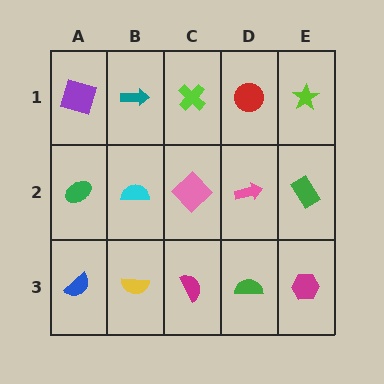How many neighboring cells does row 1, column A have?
2.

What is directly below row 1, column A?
A green ellipse.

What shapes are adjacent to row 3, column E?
A green rectangle (row 2, column E), a green semicircle (row 3, column D).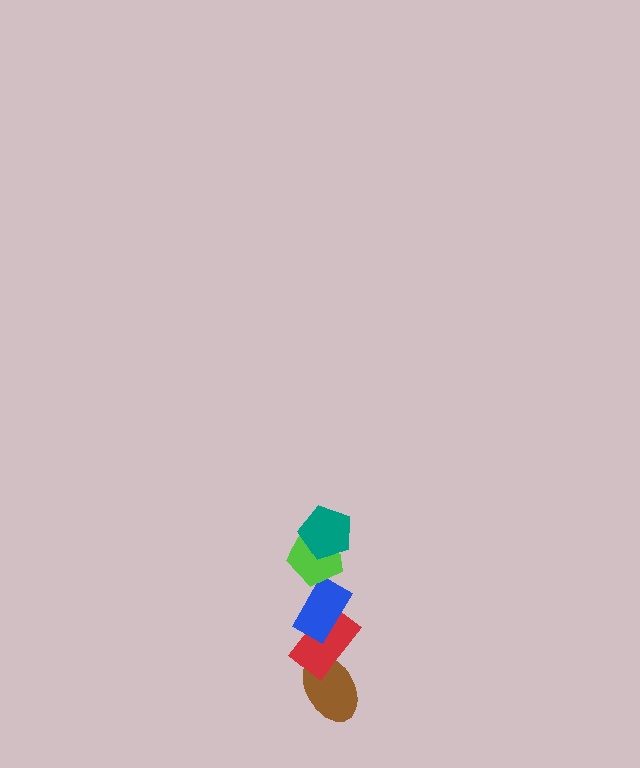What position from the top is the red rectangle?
The red rectangle is 4th from the top.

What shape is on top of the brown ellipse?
The red rectangle is on top of the brown ellipse.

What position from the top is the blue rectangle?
The blue rectangle is 3rd from the top.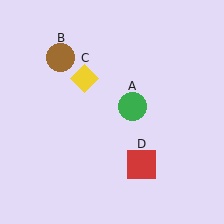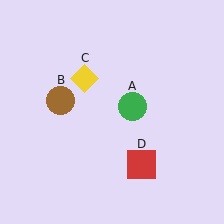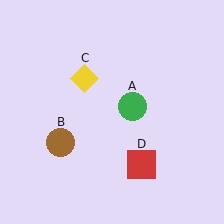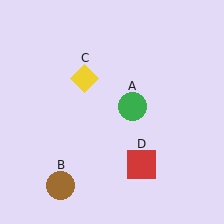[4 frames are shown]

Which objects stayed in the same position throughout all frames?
Green circle (object A) and yellow diamond (object C) and red square (object D) remained stationary.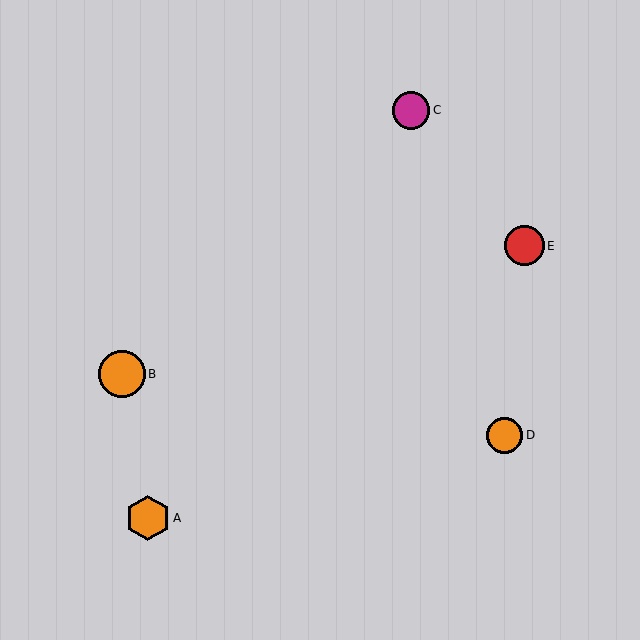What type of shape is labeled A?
Shape A is an orange hexagon.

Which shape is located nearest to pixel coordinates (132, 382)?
The orange circle (labeled B) at (122, 374) is nearest to that location.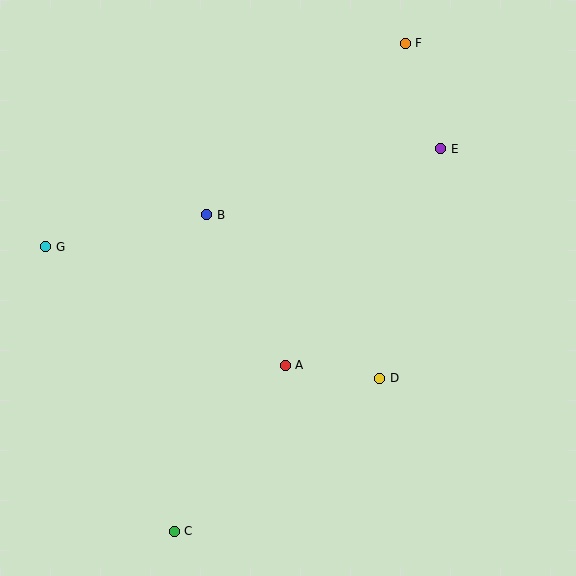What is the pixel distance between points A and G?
The distance between A and G is 267 pixels.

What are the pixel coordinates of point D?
Point D is at (380, 378).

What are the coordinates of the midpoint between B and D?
The midpoint between B and D is at (293, 296).